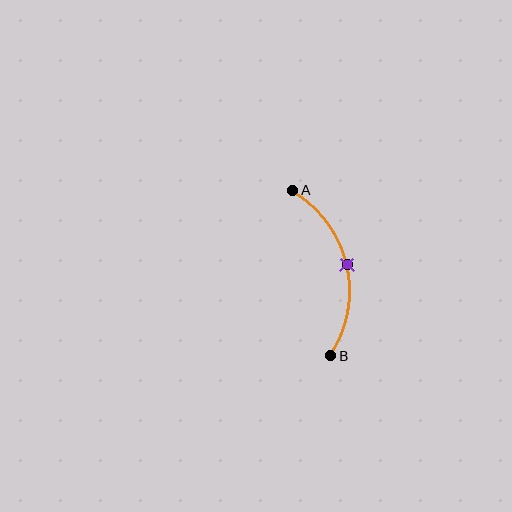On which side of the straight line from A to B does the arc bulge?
The arc bulges to the right of the straight line connecting A and B.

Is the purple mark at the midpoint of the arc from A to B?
Yes. The purple mark lies on the arc at equal arc-length from both A and B — it is the arc midpoint.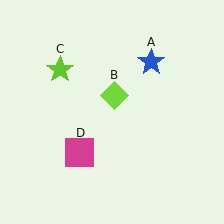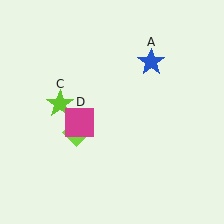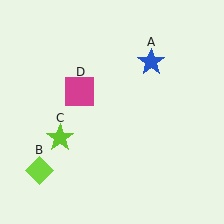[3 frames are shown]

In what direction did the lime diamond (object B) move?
The lime diamond (object B) moved down and to the left.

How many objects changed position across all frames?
3 objects changed position: lime diamond (object B), lime star (object C), magenta square (object D).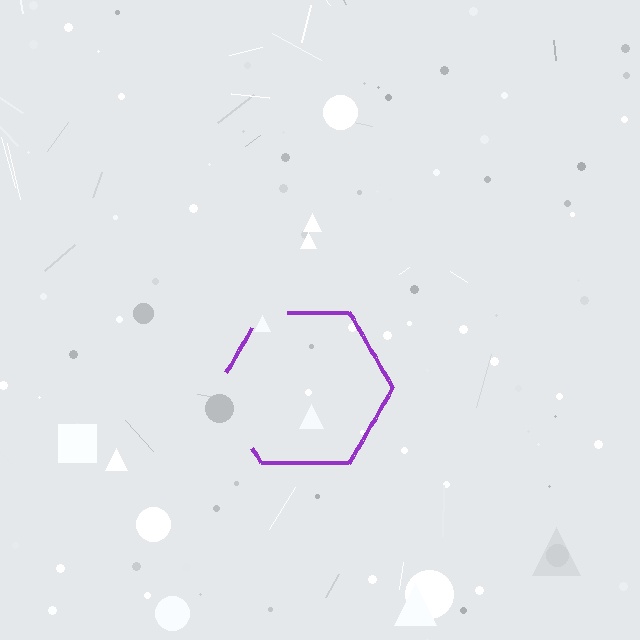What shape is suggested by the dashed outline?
The dashed outline suggests a hexagon.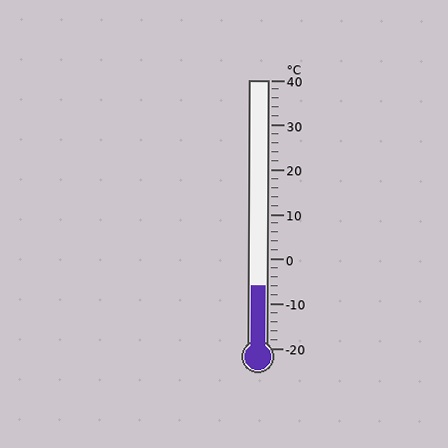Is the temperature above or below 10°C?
The temperature is below 10°C.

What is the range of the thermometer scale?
The thermometer scale ranges from -20°C to 40°C.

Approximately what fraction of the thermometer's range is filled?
The thermometer is filled to approximately 25% of its range.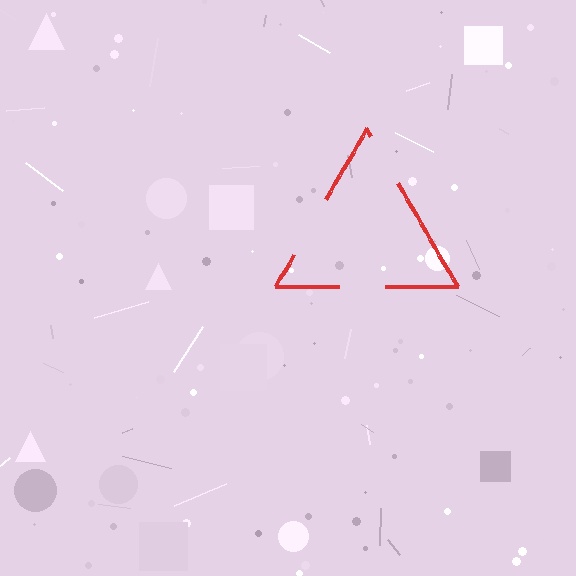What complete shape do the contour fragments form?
The contour fragments form a triangle.